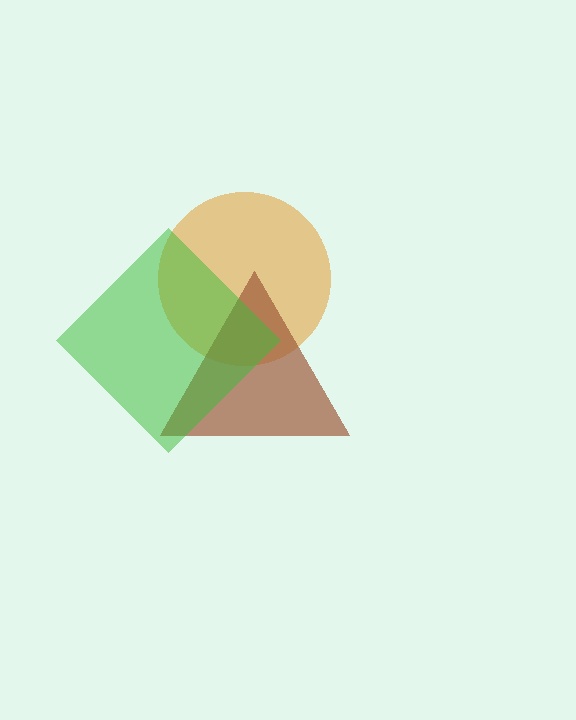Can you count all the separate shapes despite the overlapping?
Yes, there are 3 separate shapes.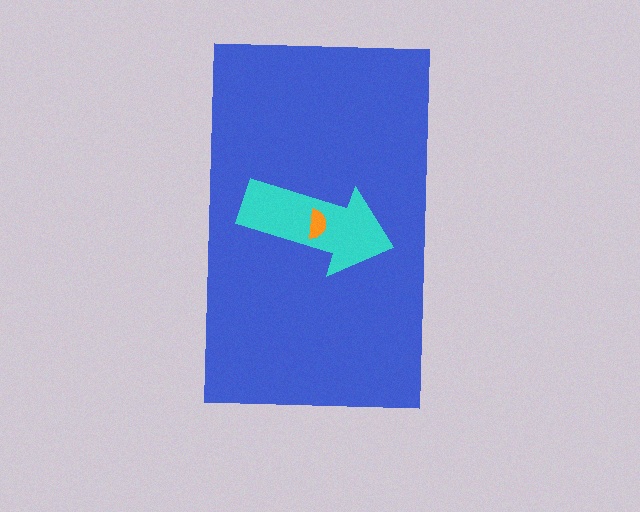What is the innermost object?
The orange semicircle.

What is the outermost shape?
The blue rectangle.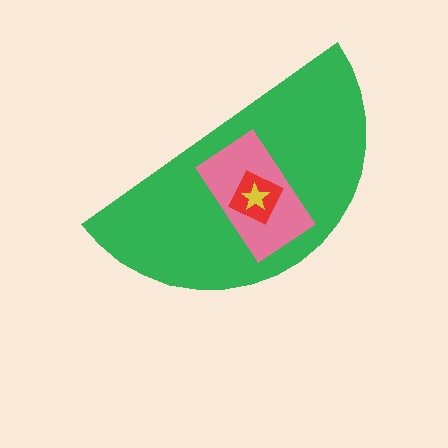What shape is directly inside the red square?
The yellow star.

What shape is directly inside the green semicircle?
The pink rectangle.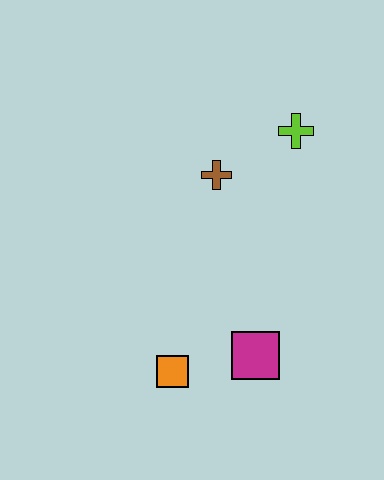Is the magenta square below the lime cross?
Yes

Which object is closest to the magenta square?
The orange square is closest to the magenta square.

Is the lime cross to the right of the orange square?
Yes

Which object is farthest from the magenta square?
The lime cross is farthest from the magenta square.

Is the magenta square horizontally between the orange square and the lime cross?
Yes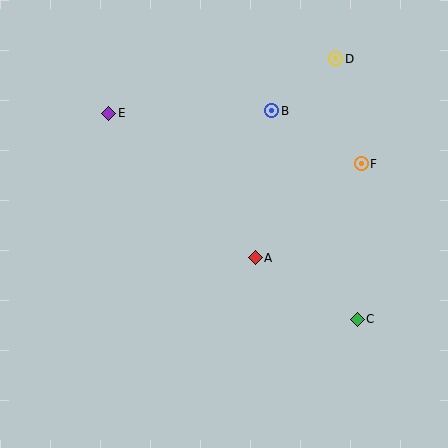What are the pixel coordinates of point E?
Point E is at (109, 113).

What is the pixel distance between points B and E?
The distance between B and E is 163 pixels.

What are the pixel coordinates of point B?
Point B is at (272, 111).